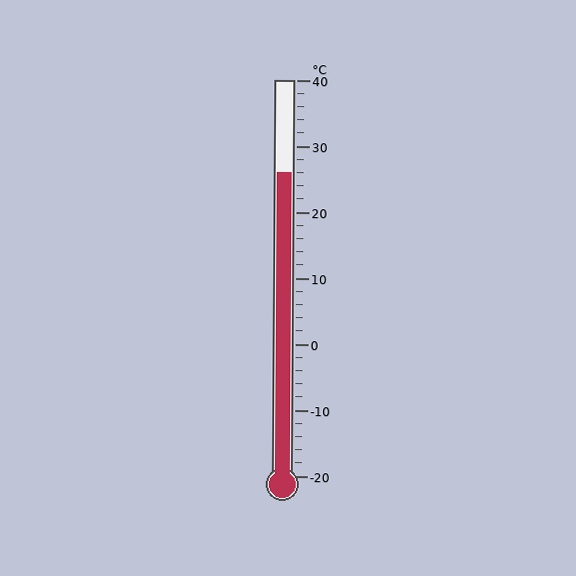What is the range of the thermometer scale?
The thermometer scale ranges from -20°C to 40°C.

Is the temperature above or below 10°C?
The temperature is above 10°C.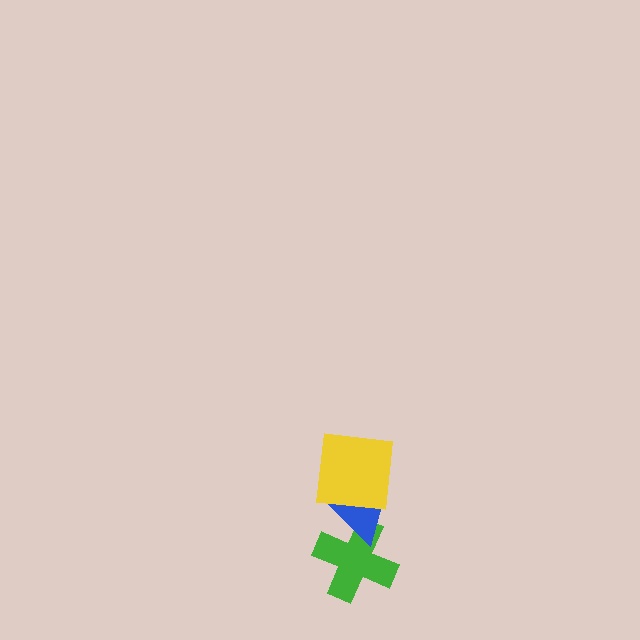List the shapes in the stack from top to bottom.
From top to bottom: the yellow square, the blue triangle, the green cross.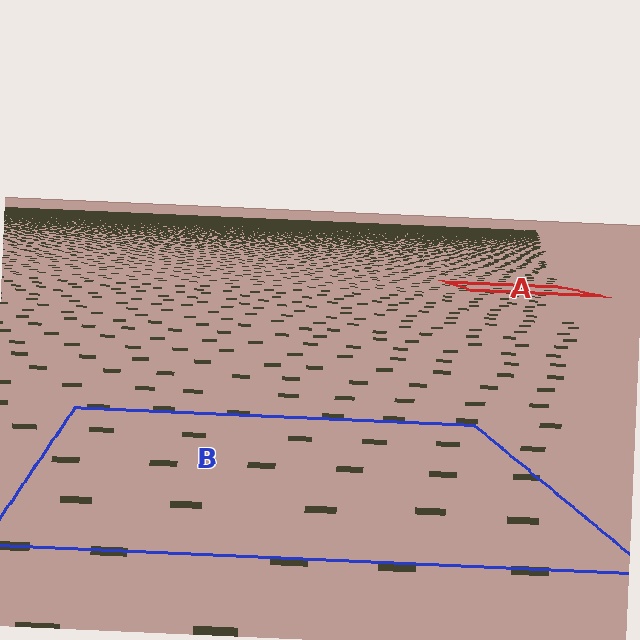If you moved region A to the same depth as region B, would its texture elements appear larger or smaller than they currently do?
They would appear larger. At a closer depth, the same texture elements are projected at a bigger on-screen size.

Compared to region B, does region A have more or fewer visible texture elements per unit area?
Region A has more texture elements per unit area — they are packed more densely because it is farther away.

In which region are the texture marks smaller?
The texture marks are smaller in region A, because it is farther away.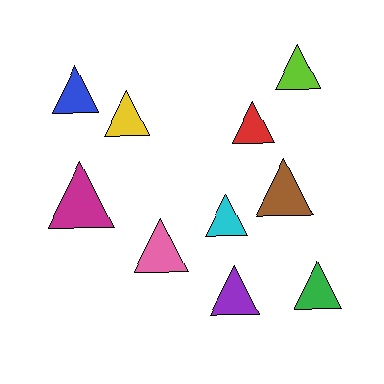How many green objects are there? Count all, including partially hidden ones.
There is 1 green object.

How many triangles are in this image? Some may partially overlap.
There are 10 triangles.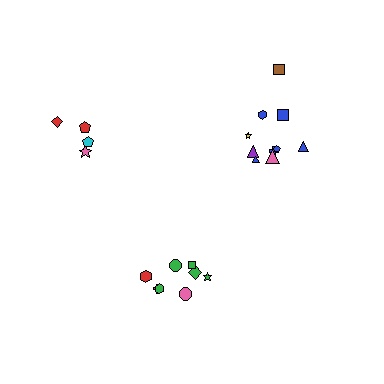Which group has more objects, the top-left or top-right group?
The top-right group.